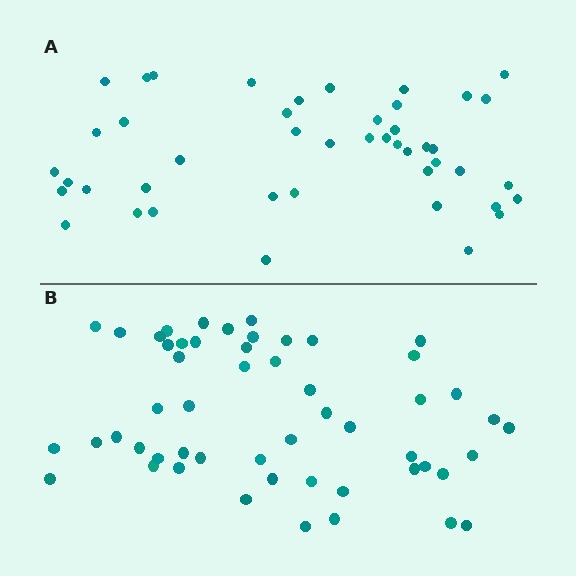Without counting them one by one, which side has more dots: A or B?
Region B (the bottom region) has more dots.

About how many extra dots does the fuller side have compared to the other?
Region B has roughly 8 or so more dots than region A.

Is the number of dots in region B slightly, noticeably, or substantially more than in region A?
Region B has only slightly more — the two regions are fairly close. The ratio is roughly 1.2 to 1.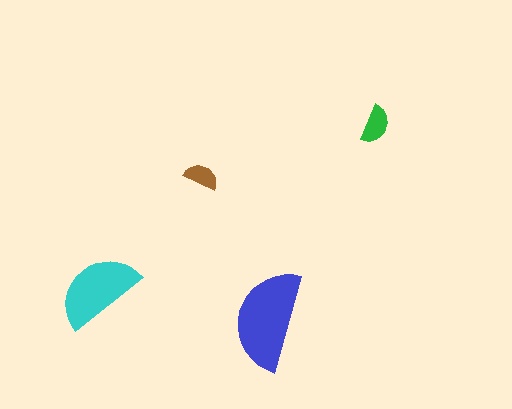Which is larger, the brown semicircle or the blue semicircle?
The blue one.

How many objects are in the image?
There are 4 objects in the image.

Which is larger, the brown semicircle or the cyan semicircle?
The cyan one.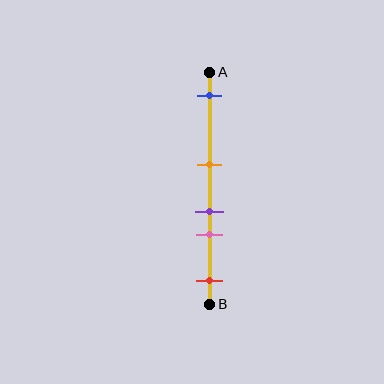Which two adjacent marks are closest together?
The purple and pink marks are the closest adjacent pair.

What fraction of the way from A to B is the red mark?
The red mark is approximately 90% (0.9) of the way from A to B.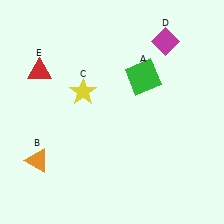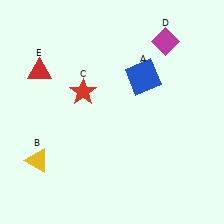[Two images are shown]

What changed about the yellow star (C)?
In Image 1, C is yellow. In Image 2, it changed to red.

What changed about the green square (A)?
In Image 1, A is green. In Image 2, it changed to blue.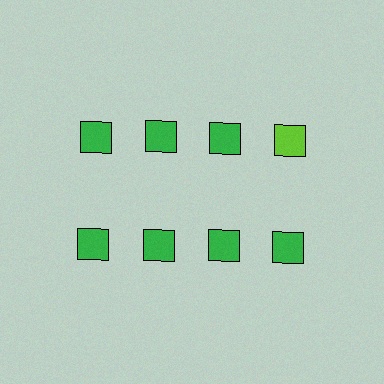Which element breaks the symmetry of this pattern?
The lime square in the top row, second from right column breaks the symmetry. All other shapes are green squares.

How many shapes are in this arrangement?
There are 8 shapes arranged in a grid pattern.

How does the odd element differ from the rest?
It has a different color: lime instead of green.